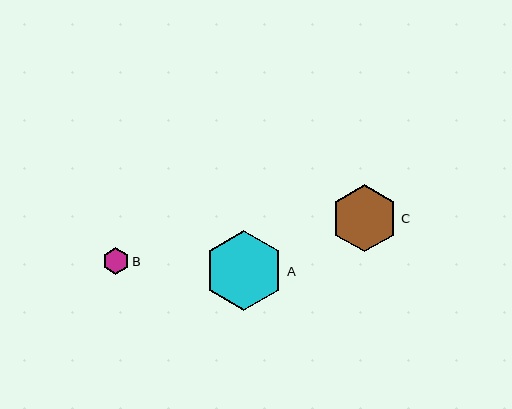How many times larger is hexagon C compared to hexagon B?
Hexagon C is approximately 2.5 times the size of hexagon B.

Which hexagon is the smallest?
Hexagon B is the smallest with a size of approximately 27 pixels.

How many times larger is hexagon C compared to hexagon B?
Hexagon C is approximately 2.5 times the size of hexagon B.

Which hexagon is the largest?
Hexagon A is the largest with a size of approximately 80 pixels.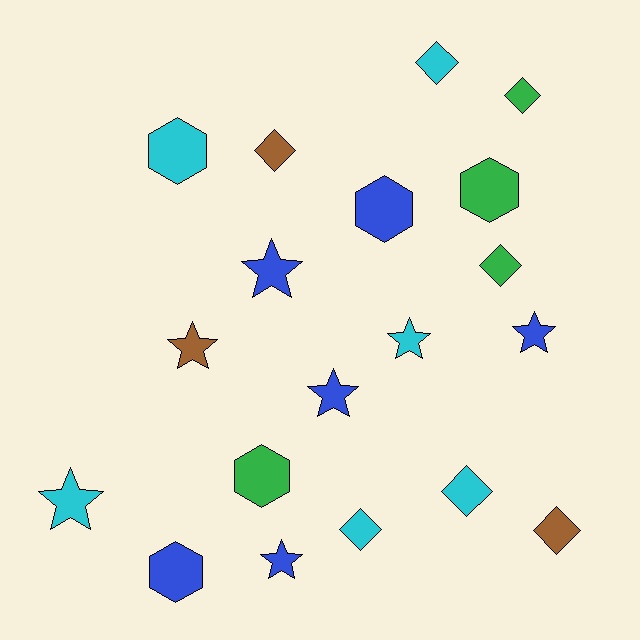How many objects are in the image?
There are 19 objects.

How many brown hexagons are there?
There are no brown hexagons.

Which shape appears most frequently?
Star, with 7 objects.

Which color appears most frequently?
Cyan, with 6 objects.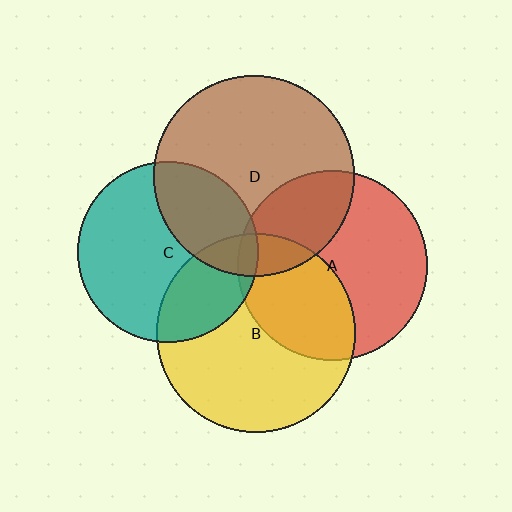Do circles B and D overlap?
Yes.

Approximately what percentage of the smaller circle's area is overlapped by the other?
Approximately 10%.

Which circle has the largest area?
Circle D (brown).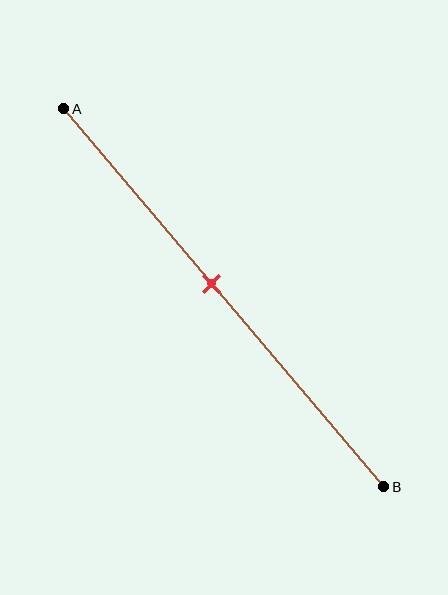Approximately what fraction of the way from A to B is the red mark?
The red mark is approximately 45% of the way from A to B.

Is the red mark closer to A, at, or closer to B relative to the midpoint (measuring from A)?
The red mark is closer to point A than the midpoint of segment AB.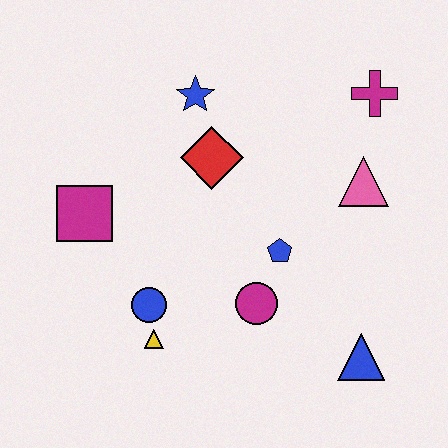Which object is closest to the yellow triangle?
The blue circle is closest to the yellow triangle.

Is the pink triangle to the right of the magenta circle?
Yes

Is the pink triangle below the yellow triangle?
No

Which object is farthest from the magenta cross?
The yellow triangle is farthest from the magenta cross.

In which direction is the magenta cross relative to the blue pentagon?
The magenta cross is above the blue pentagon.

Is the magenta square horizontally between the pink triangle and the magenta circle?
No